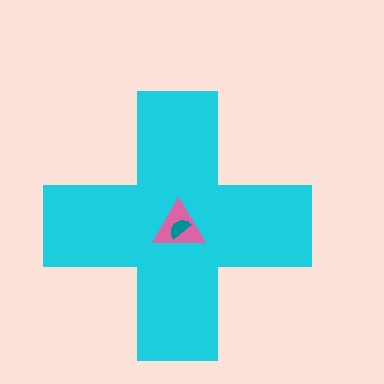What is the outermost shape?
The cyan cross.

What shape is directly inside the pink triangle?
The teal semicircle.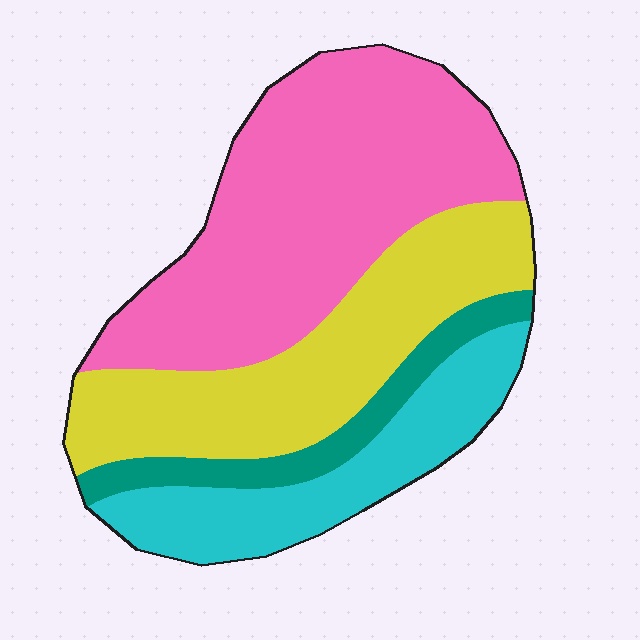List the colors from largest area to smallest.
From largest to smallest: pink, yellow, cyan, teal.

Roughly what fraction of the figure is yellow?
Yellow takes up about one quarter (1/4) of the figure.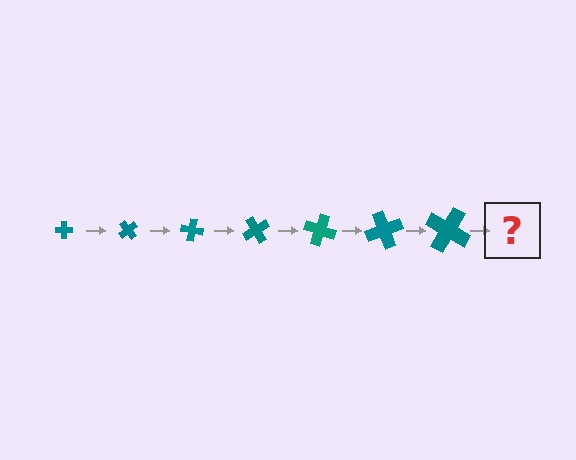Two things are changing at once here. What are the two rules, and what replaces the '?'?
The two rules are that the cross grows larger each step and it rotates 50 degrees each step. The '?' should be a cross, larger than the previous one and rotated 350 degrees from the start.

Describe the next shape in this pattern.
It should be a cross, larger than the previous one and rotated 350 degrees from the start.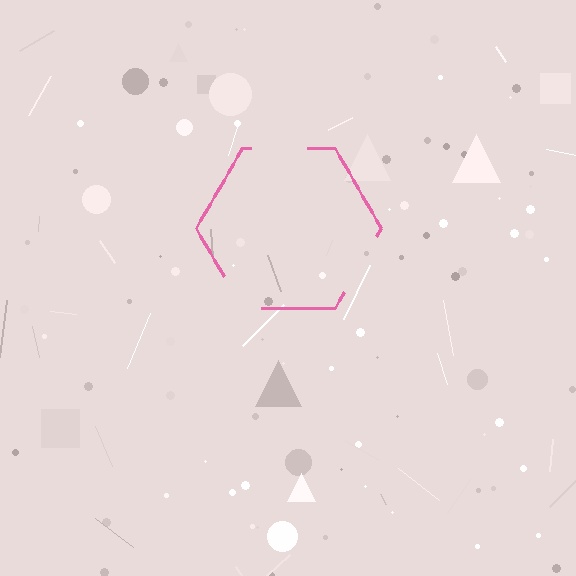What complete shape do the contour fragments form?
The contour fragments form a hexagon.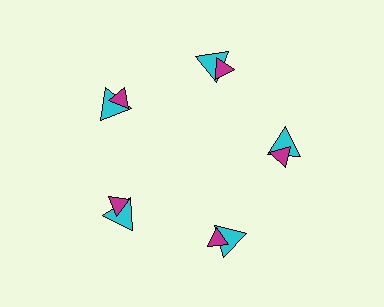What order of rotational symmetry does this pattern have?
This pattern has 5-fold rotational symmetry.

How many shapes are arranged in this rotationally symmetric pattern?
There are 10 shapes, arranged in 5 groups of 2.